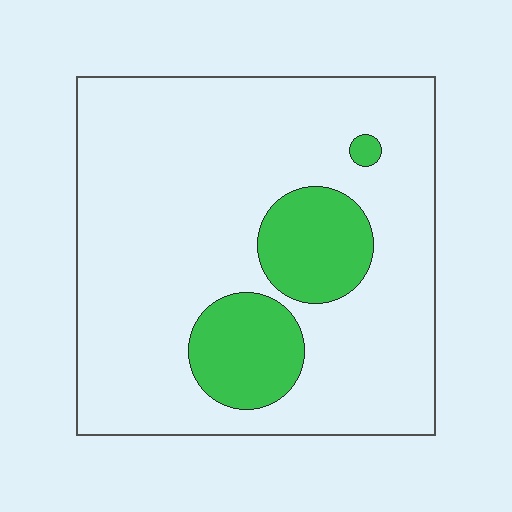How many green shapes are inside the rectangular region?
3.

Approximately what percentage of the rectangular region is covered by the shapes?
Approximately 15%.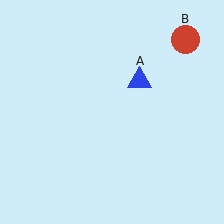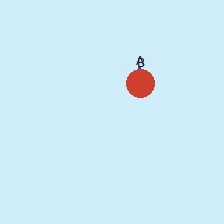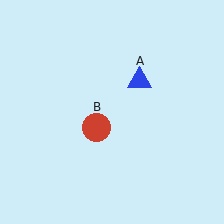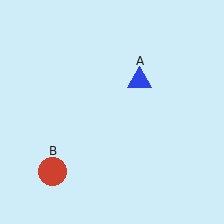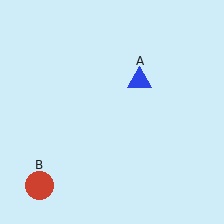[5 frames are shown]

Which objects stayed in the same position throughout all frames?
Blue triangle (object A) remained stationary.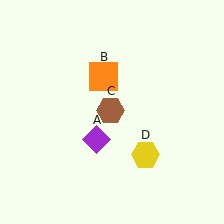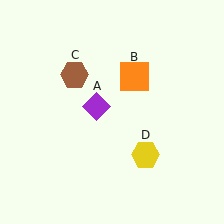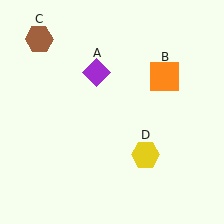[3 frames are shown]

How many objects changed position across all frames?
3 objects changed position: purple diamond (object A), orange square (object B), brown hexagon (object C).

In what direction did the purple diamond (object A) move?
The purple diamond (object A) moved up.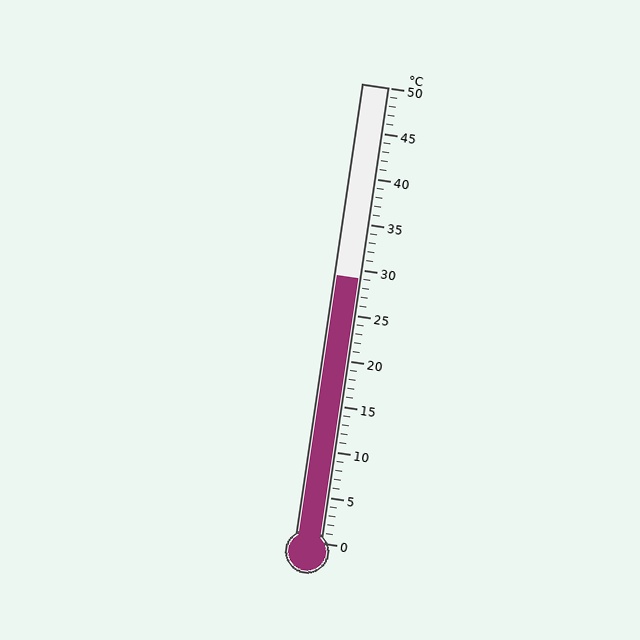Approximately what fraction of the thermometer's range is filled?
The thermometer is filled to approximately 60% of its range.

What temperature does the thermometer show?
The thermometer shows approximately 29°C.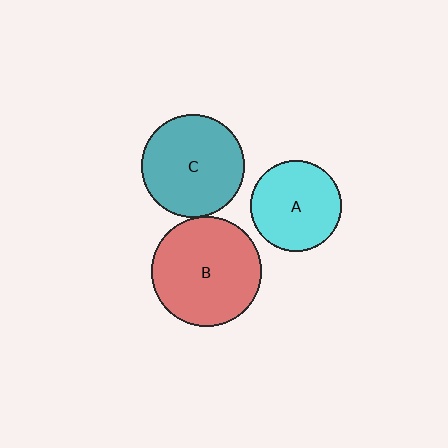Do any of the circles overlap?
No, none of the circles overlap.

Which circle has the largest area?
Circle B (red).